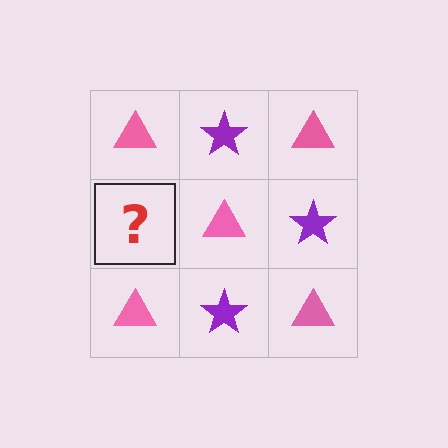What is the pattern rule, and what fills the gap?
The rule is that it alternates pink triangle and purple star in a checkerboard pattern. The gap should be filled with a purple star.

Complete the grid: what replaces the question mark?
The question mark should be replaced with a purple star.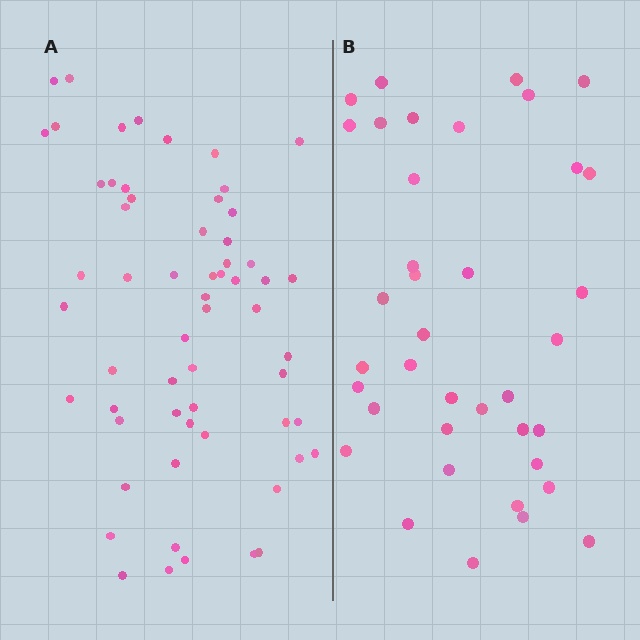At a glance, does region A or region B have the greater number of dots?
Region A (the left region) has more dots.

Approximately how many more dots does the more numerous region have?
Region A has approximately 20 more dots than region B.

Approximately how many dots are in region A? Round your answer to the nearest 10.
About 60 dots.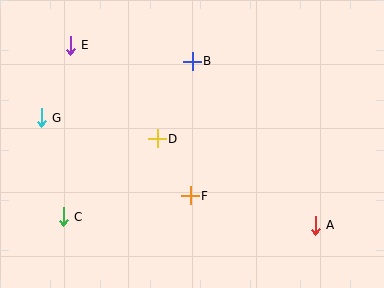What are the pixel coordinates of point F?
Point F is at (190, 196).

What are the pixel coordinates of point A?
Point A is at (315, 225).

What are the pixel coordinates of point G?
Point G is at (41, 118).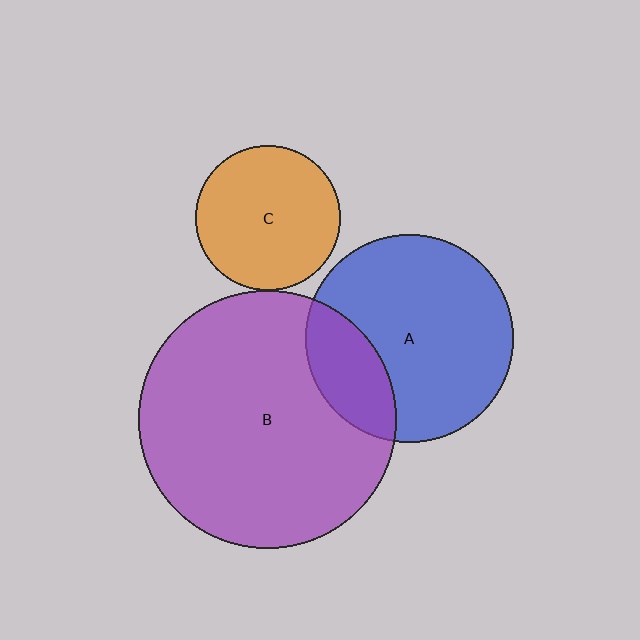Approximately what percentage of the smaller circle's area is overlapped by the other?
Approximately 5%.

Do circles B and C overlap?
Yes.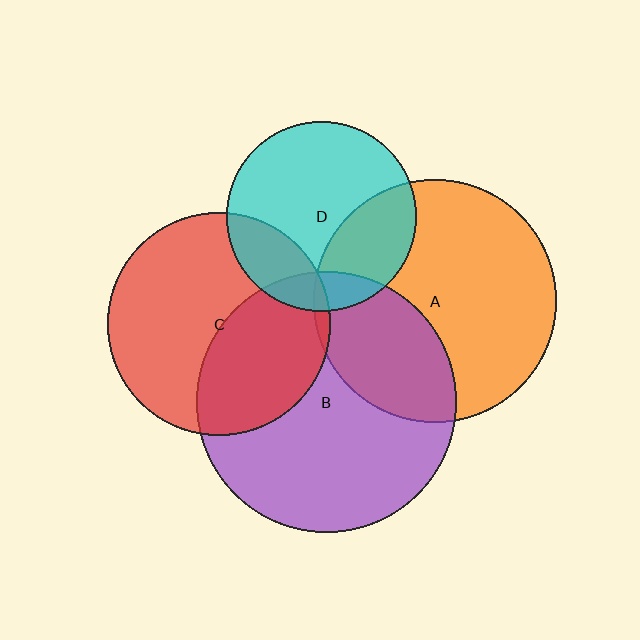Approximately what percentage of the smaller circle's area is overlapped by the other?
Approximately 40%.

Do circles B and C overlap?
Yes.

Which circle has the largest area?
Circle B (purple).